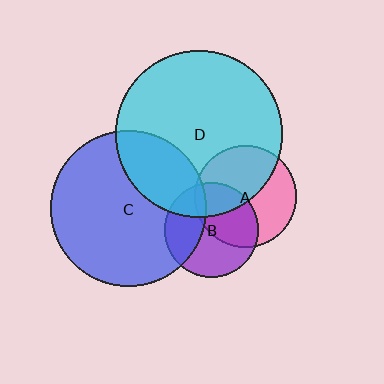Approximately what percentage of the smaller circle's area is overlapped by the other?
Approximately 35%.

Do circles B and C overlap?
Yes.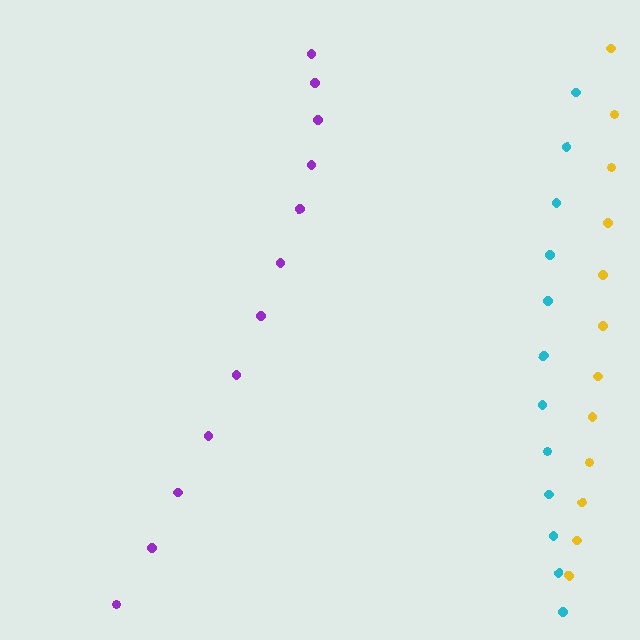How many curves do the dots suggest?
There are 3 distinct paths.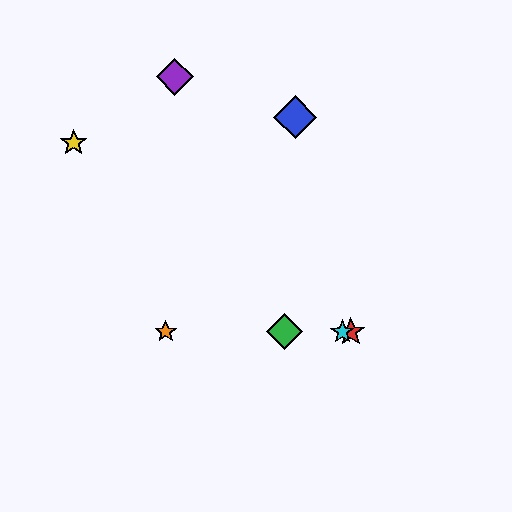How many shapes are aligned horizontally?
4 shapes (the red star, the green diamond, the orange star, the cyan star) are aligned horizontally.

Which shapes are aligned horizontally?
The red star, the green diamond, the orange star, the cyan star are aligned horizontally.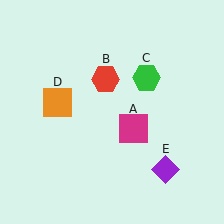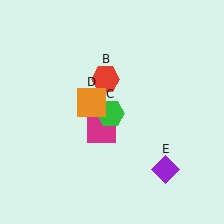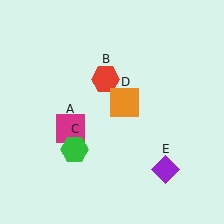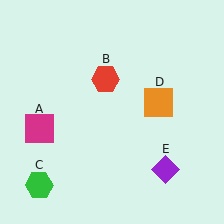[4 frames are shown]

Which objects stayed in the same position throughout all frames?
Red hexagon (object B) and purple diamond (object E) remained stationary.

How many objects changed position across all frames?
3 objects changed position: magenta square (object A), green hexagon (object C), orange square (object D).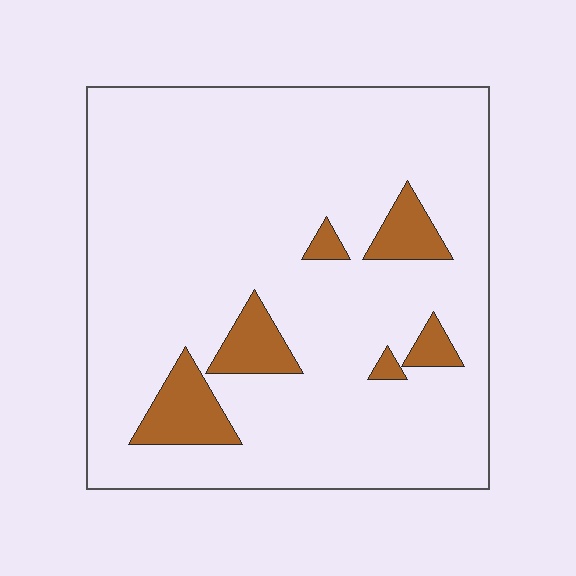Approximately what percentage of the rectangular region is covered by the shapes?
Approximately 10%.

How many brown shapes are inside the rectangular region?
6.